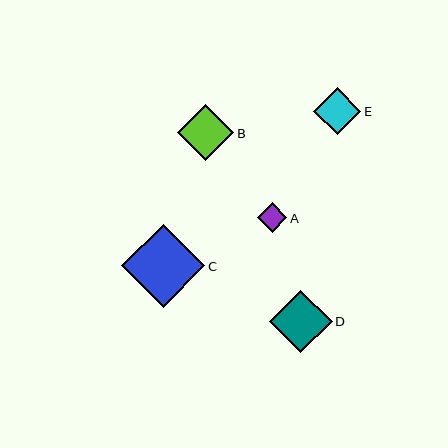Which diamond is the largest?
Diamond C is the largest with a size of approximately 83 pixels.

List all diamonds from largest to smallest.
From largest to smallest: C, D, B, E, A.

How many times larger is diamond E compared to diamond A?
Diamond E is approximately 1.6 times the size of diamond A.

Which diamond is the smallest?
Diamond A is the smallest with a size of approximately 29 pixels.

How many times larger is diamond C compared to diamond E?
Diamond C is approximately 1.8 times the size of diamond E.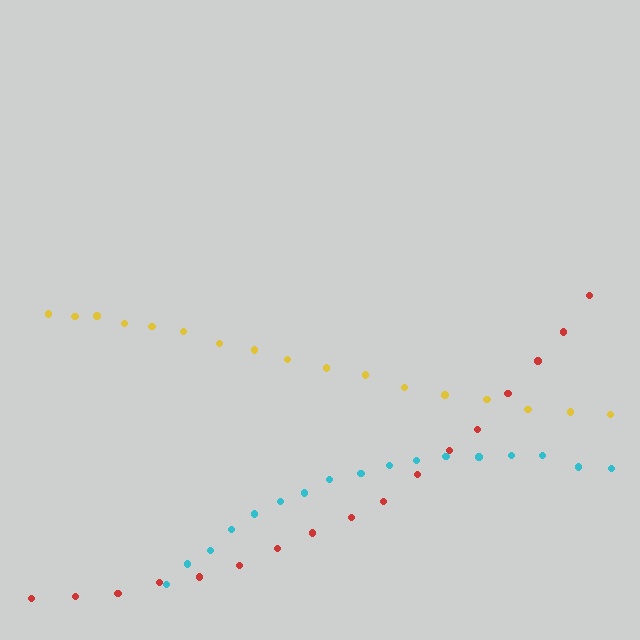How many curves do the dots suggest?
There are 3 distinct paths.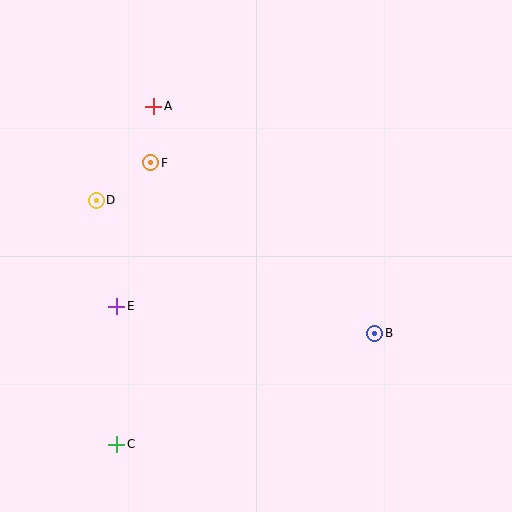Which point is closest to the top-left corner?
Point A is closest to the top-left corner.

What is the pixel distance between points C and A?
The distance between C and A is 340 pixels.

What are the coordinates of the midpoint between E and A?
The midpoint between E and A is at (135, 206).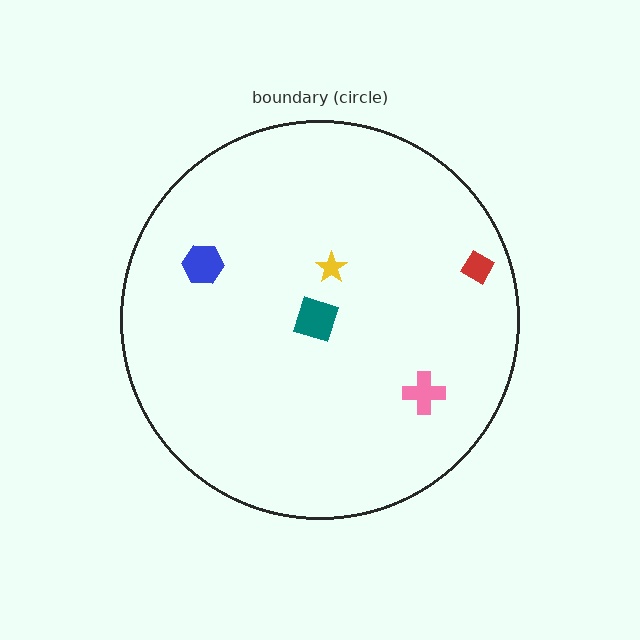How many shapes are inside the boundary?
5 inside, 0 outside.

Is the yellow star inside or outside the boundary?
Inside.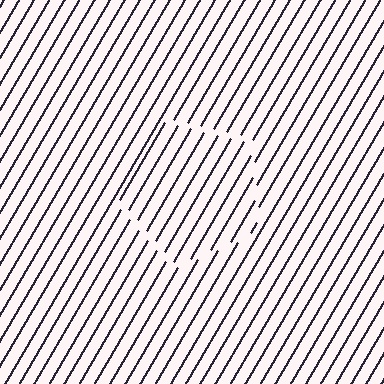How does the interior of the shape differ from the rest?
The interior of the shape contains the same grating, shifted by half a period — the contour is defined by the phase discontinuity where line-ends from the inner and outer gratings abut.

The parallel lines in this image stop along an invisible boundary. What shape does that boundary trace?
An illusory pentagon. The interior of the shape contains the same grating, shifted by half a period — the contour is defined by the phase discontinuity where line-ends from the inner and outer gratings abut.